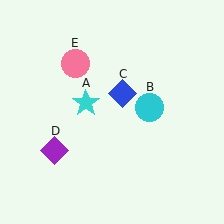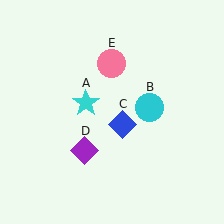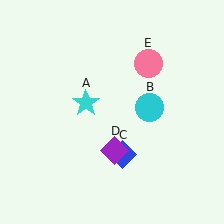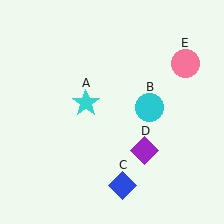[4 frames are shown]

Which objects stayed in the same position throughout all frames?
Cyan star (object A) and cyan circle (object B) remained stationary.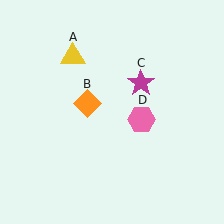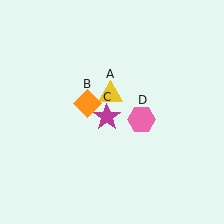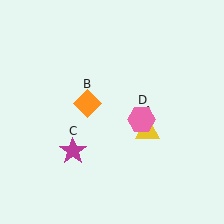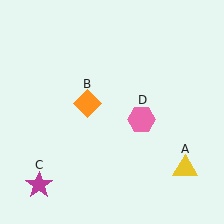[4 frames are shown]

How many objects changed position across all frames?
2 objects changed position: yellow triangle (object A), magenta star (object C).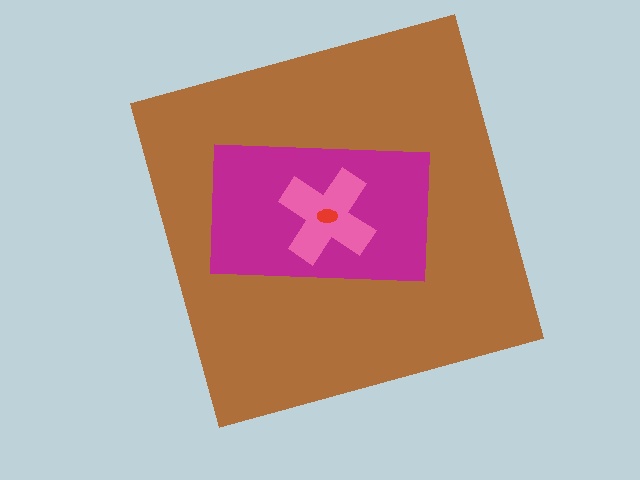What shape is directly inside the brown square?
The magenta rectangle.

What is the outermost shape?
The brown square.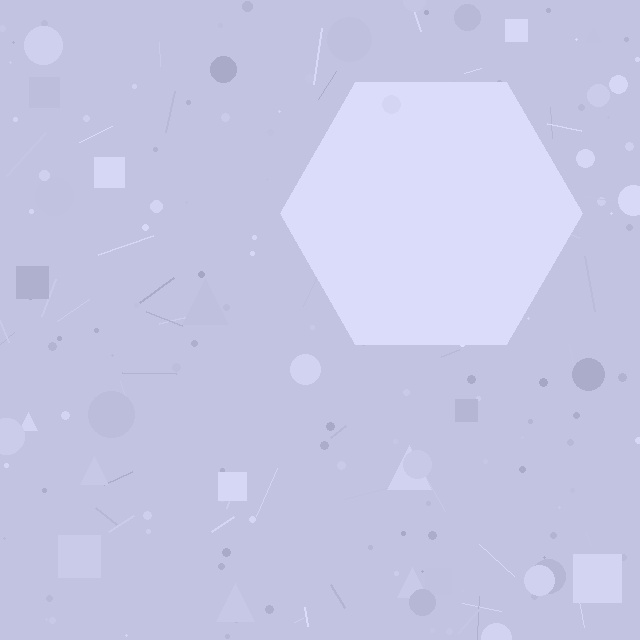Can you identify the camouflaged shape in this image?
The camouflaged shape is a hexagon.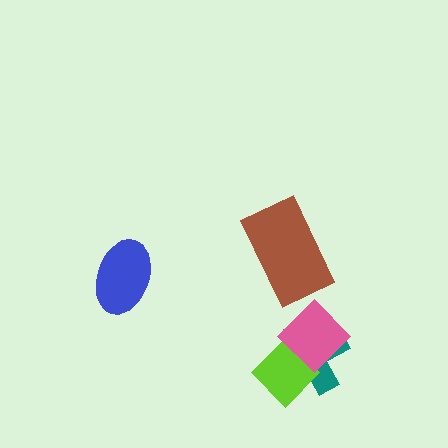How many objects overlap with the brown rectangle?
0 objects overlap with the brown rectangle.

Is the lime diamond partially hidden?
Yes, it is partially covered by another shape.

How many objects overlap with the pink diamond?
2 objects overlap with the pink diamond.